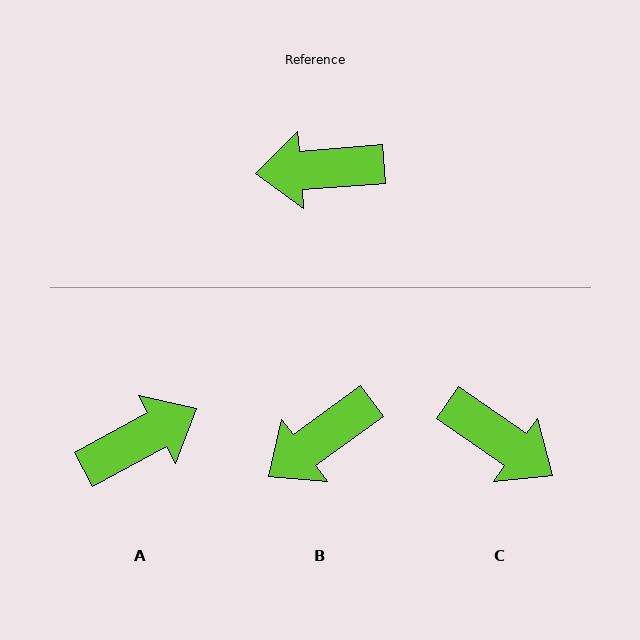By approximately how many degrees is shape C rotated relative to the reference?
Approximately 141 degrees counter-clockwise.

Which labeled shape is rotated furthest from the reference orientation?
A, about 156 degrees away.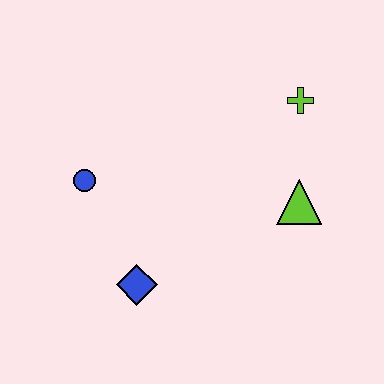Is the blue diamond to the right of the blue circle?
Yes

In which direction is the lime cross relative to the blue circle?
The lime cross is to the right of the blue circle.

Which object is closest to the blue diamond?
The blue circle is closest to the blue diamond.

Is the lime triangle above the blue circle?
No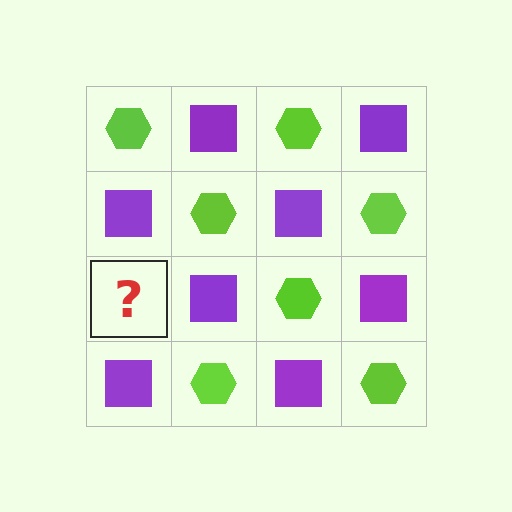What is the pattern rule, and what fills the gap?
The rule is that it alternates lime hexagon and purple square in a checkerboard pattern. The gap should be filled with a lime hexagon.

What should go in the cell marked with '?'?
The missing cell should contain a lime hexagon.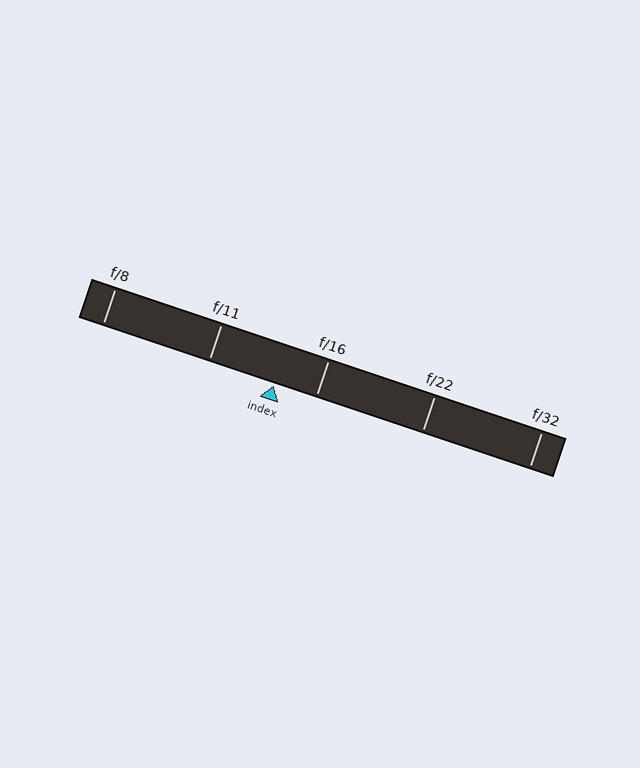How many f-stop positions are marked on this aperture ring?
There are 5 f-stop positions marked.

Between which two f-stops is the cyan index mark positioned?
The index mark is between f/11 and f/16.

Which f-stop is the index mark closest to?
The index mark is closest to f/16.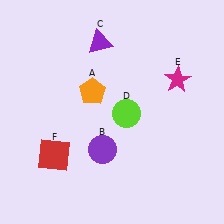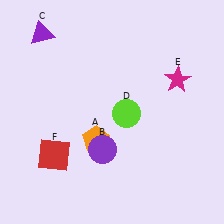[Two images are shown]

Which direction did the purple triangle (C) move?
The purple triangle (C) moved left.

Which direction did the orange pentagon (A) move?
The orange pentagon (A) moved down.